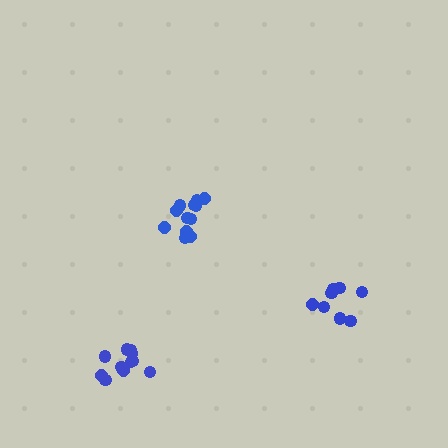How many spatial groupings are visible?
There are 3 spatial groupings.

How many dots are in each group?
Group 1: 12 dots, Group 2: 8 dots, Group 3: 11 dots (31 total).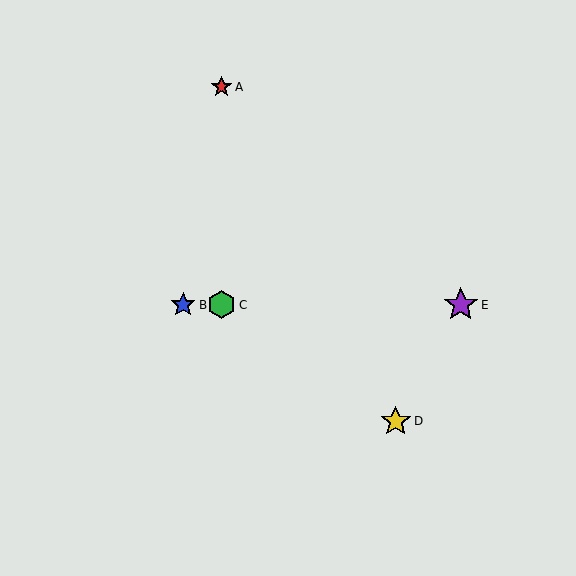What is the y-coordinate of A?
Object A is at y≈87.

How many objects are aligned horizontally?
3 objects (B, C, E) are aligned horizontally.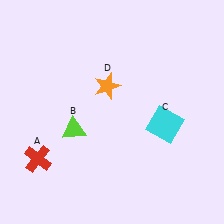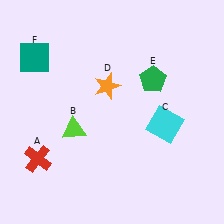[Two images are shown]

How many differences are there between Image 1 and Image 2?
There are 2 differences between the two images.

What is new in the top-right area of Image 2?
A green pentagon (E) was added in the top-right area of Image 2.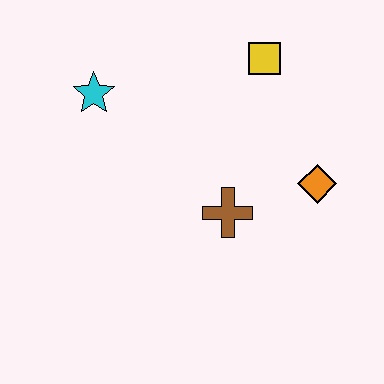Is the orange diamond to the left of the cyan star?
No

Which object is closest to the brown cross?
The orange diamond is closest to the brown cross.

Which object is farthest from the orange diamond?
The cyan star is farthest from the orange diamond.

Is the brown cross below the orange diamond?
Yes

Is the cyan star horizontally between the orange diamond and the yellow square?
No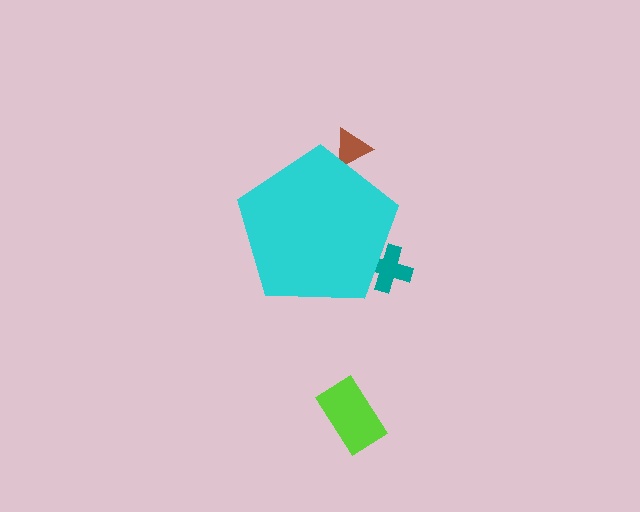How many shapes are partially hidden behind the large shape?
2 shapes are partially hidden.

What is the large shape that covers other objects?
A cyan pentagon.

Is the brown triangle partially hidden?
Yes, the brown triangle is partially hidden behind the cyan pentagon.